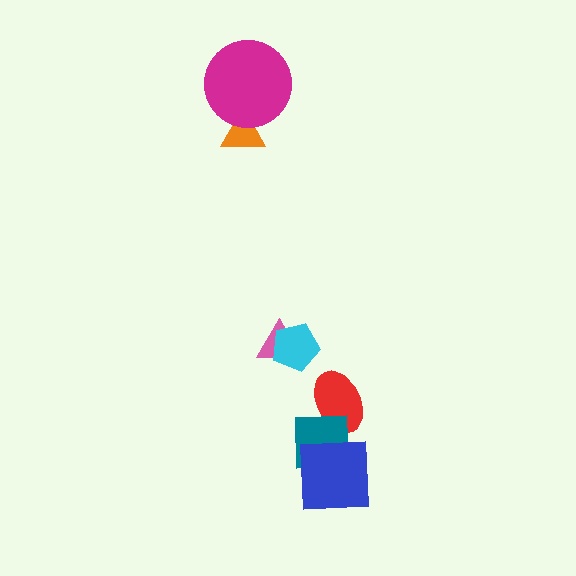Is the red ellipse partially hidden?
Yes, it is partially covered by another shape.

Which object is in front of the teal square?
The blue square is in front of the teal square.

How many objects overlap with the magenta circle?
1 object overlaps with the magenta circle.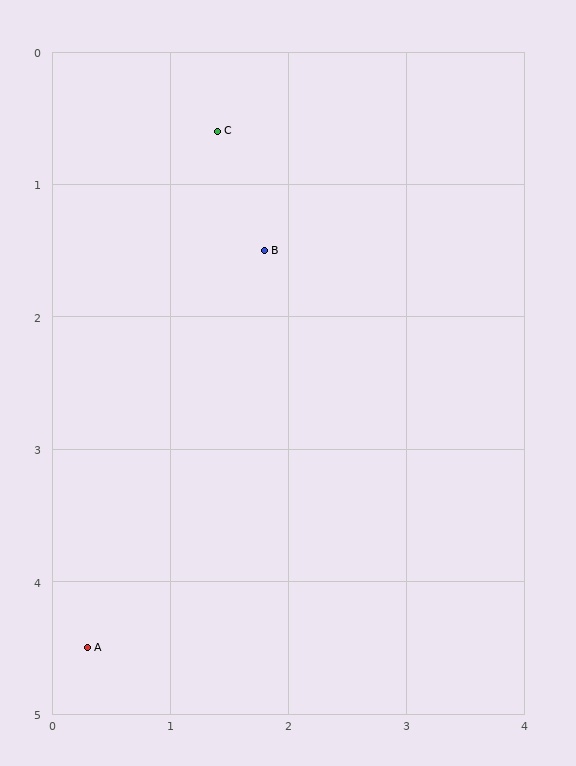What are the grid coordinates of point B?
Point B is at approximately (1.8, 1.5).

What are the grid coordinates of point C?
Point C is at approximately (1.4, 0.6).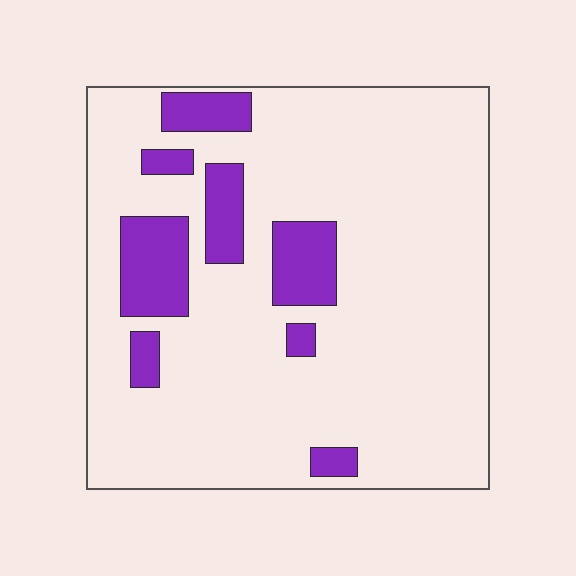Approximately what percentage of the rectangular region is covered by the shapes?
Approximately 15%.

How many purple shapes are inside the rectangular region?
8.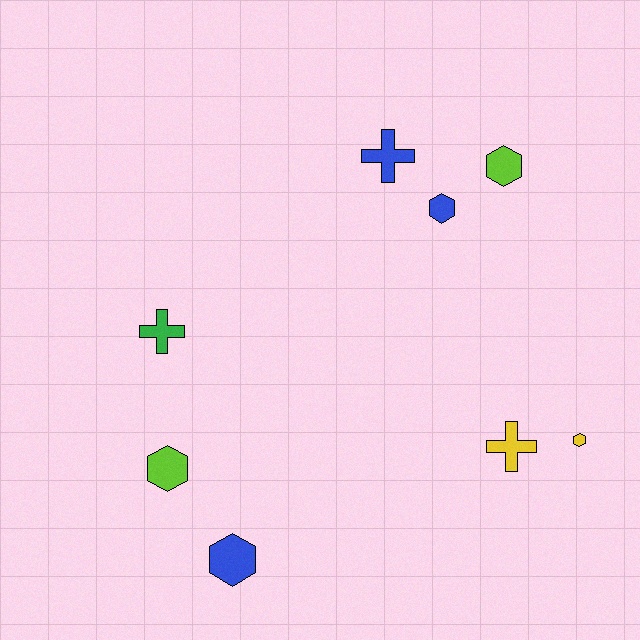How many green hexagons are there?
There are no green hexagons.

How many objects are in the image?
There are 8 objects.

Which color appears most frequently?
Blue, with 3 objects.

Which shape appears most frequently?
Hexagon, with 5 objects.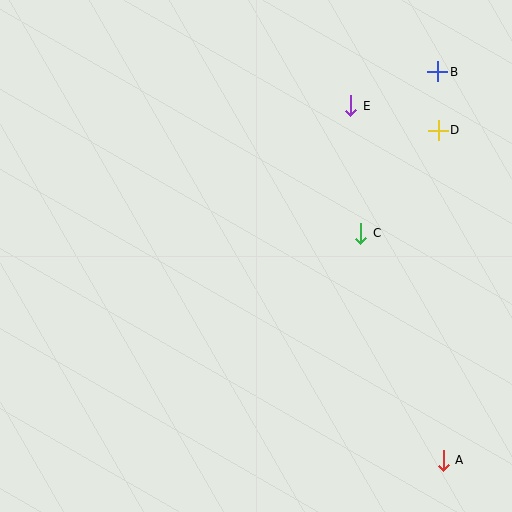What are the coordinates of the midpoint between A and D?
The midpoint between A and D is at (441, 295).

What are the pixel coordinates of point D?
Point D is at (438, 130).